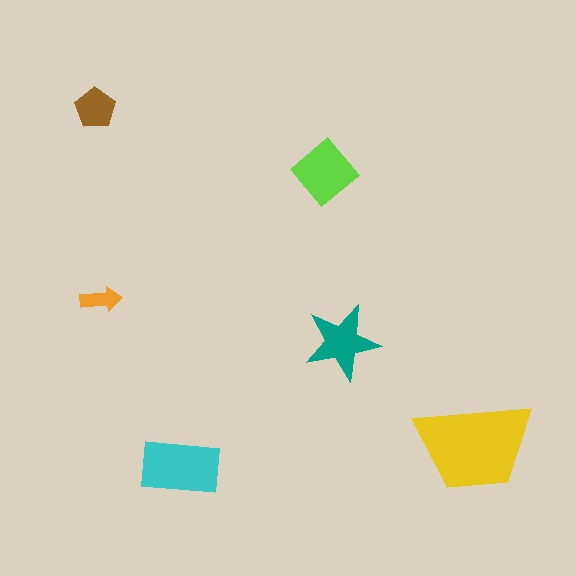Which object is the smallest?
The orange arrow.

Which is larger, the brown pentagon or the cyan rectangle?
The cyan rectangle.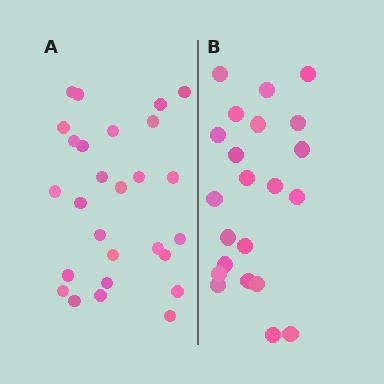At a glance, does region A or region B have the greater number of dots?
Region A (the left region) has more dots.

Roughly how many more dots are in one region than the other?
Region A has about 5 more dots than region B.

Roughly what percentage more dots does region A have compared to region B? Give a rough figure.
About 25% more.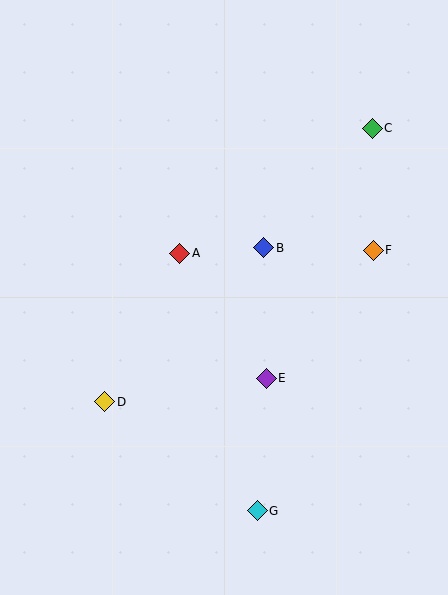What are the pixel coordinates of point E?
Point E is at (266, 378).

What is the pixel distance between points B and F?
The distance between B and F is 110 pixels.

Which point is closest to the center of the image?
Point A at (180, 253) is closest to the center.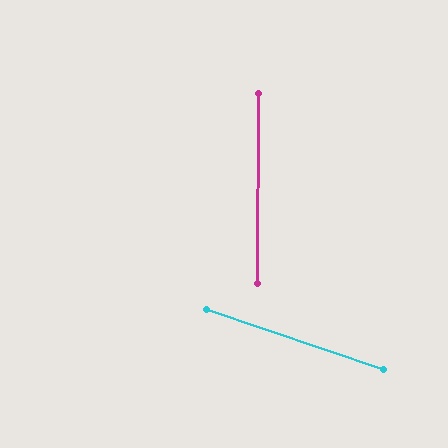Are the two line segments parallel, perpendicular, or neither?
Neither parallel nor perpendicular — they differ by about 72°.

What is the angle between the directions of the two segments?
Approximately 72 degrees.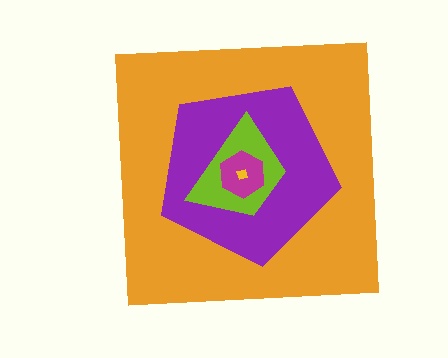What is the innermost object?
The yellow diamond.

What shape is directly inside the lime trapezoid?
The magenta hexagon.